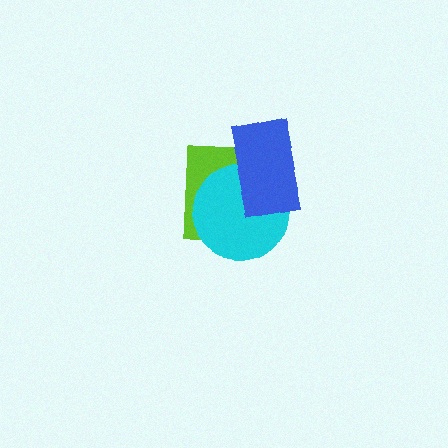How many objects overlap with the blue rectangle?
2 objects overlap with the blue rectangle.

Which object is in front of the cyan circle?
The blue rectangle is in front of the cyan circle.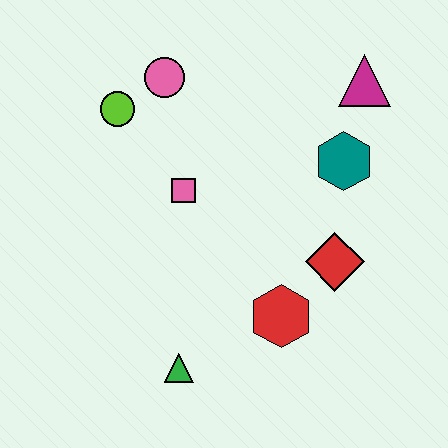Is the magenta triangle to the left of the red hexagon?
No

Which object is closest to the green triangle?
The red hexagon is closest to the green triangle.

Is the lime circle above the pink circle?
No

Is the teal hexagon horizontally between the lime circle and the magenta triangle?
Yes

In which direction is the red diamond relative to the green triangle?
The red diamond is to the right of the green triangle.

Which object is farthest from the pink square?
The magenta triangle is farthest from the pink square.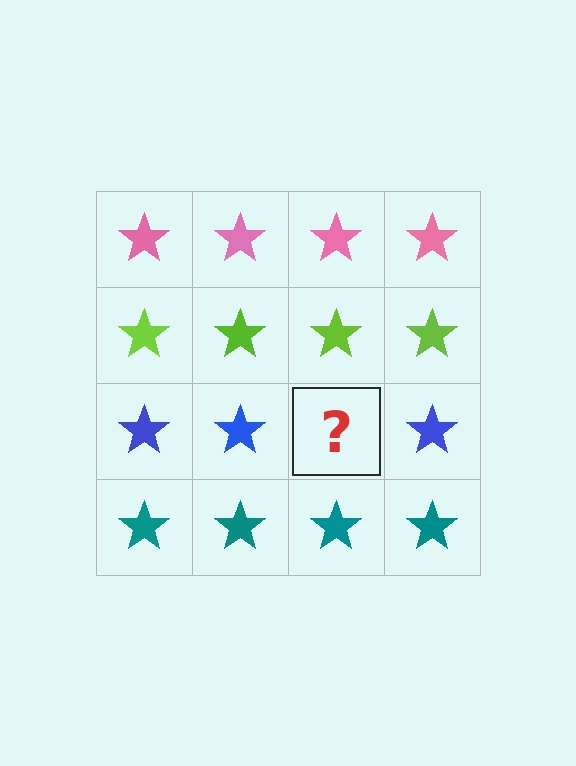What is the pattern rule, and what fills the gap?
The rule is that each row has a consistent color. The gap should be filled with a blue star.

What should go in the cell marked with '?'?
The missing cell should contain a blue star.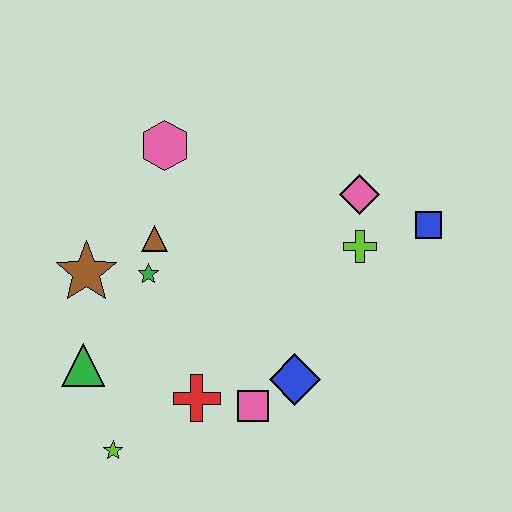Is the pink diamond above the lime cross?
Yes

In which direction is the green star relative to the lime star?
The green star is above the lime star.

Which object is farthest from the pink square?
The pink hexagon is farthest from the pink square.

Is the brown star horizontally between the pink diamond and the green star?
No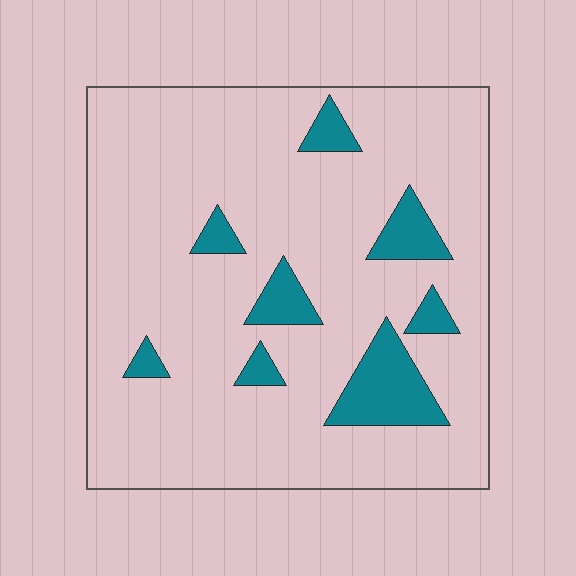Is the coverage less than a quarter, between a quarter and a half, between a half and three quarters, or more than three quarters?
Less than a quarter.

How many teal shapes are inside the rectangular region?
8.